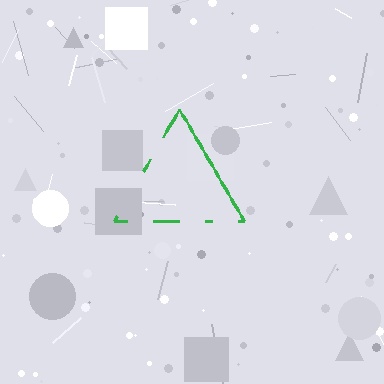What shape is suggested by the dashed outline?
The dashed outline suggests a triangle.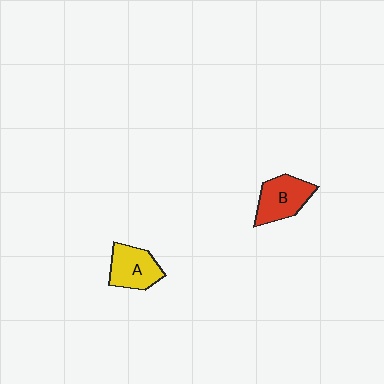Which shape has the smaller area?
Shape A (yellow).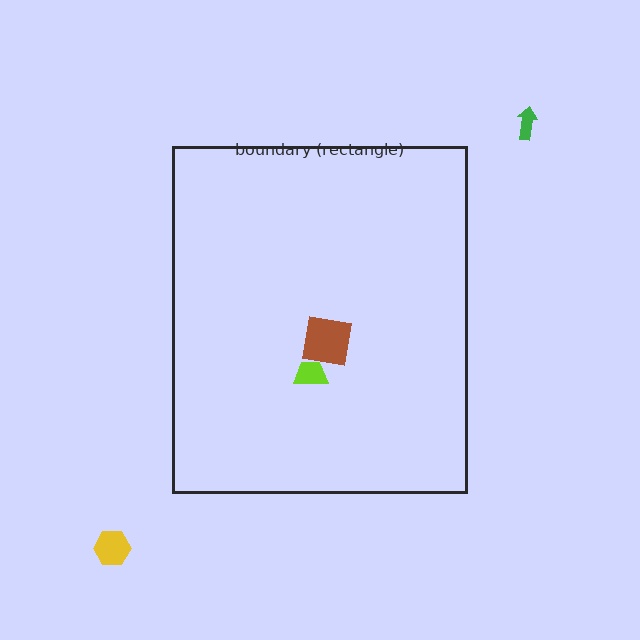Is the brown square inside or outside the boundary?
Inside.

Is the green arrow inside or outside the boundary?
Outside.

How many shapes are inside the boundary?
2 inside, 2 outside.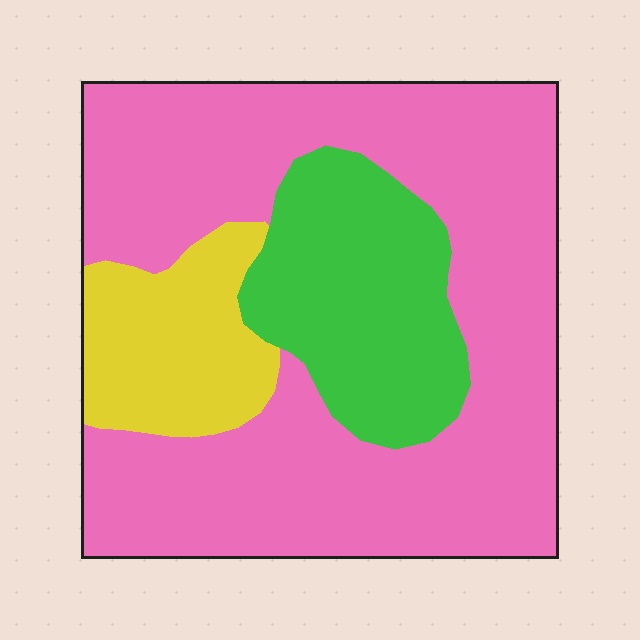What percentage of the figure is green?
Green covers 21% of the figure.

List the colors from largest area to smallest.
From largest to smallest: pink, green, yellow.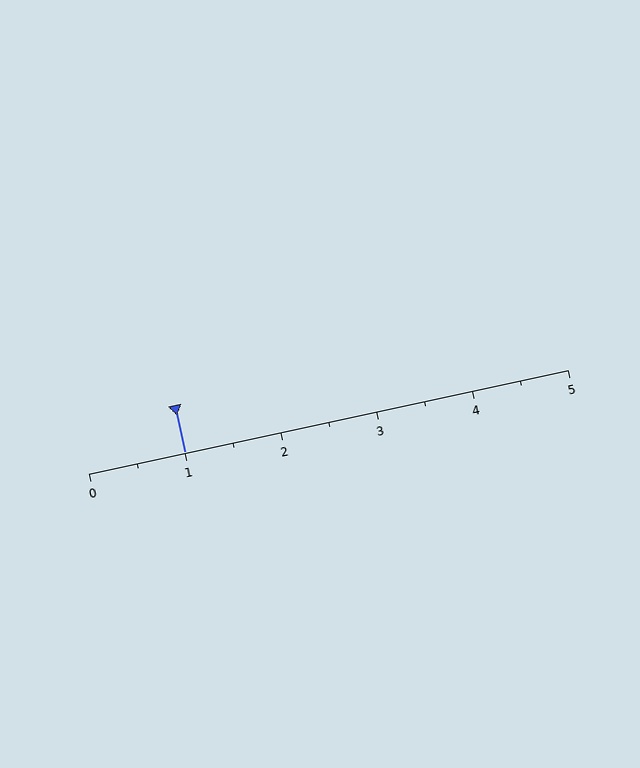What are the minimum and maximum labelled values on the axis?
The axis runs from 0 to 5.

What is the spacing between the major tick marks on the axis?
The major ticks are spaced 1 apart.